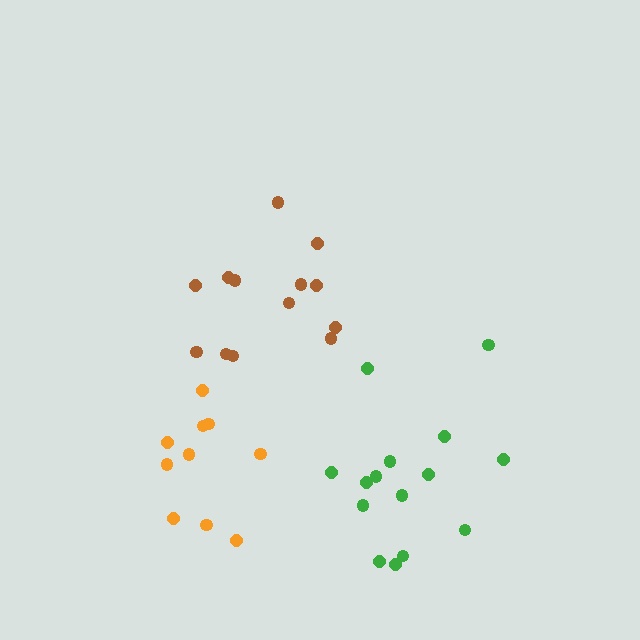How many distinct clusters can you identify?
There are 3 distinct clusters.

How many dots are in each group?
Group 1: 15 dots, Group 2: 13 dots, Group 3: 10 dots (38 total).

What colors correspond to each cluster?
The clusters are colored: green, brown, orange.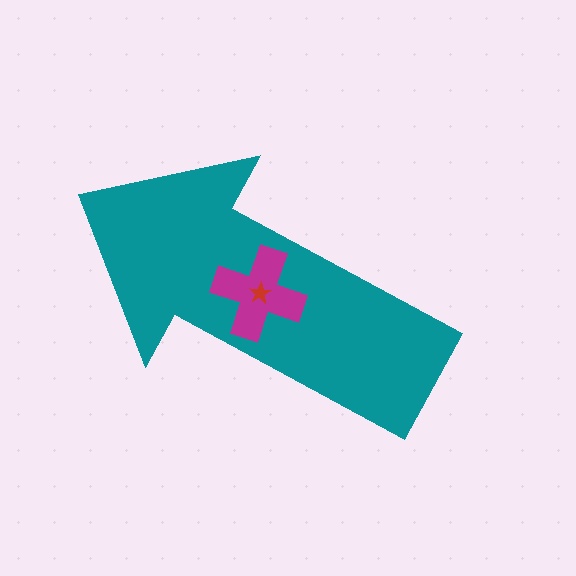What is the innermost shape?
The red star.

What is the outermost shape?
The teal arrow.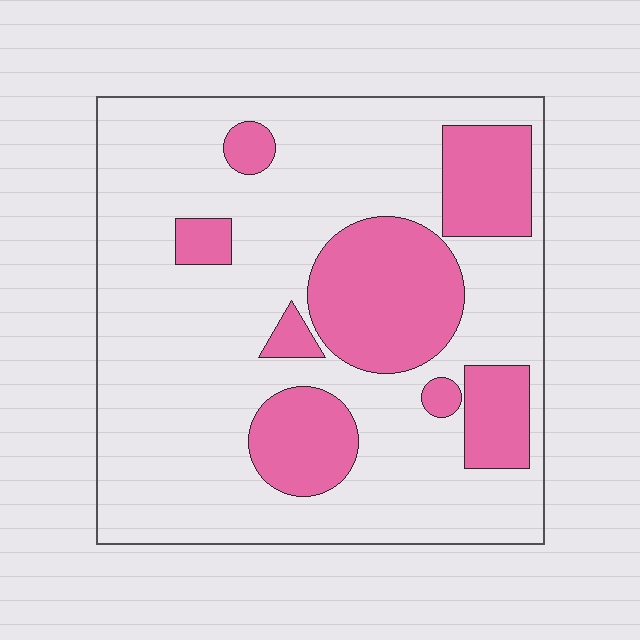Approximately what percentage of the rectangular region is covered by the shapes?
Approximately 25%.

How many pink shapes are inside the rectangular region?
8.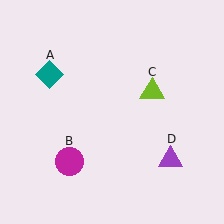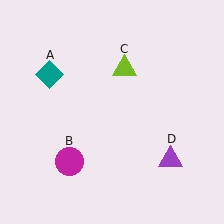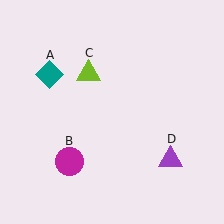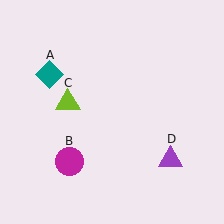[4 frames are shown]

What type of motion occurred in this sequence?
The lime triangle (object C) rotated counterclockwise around the center of the scene.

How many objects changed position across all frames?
1 object changed position: lime triangle (object C).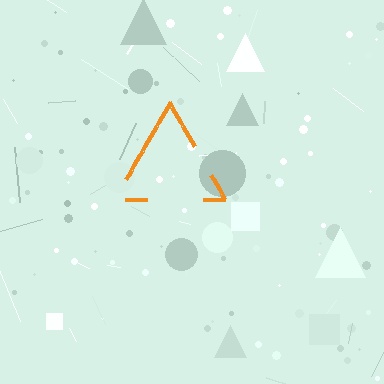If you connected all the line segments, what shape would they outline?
They would outline a triangle.